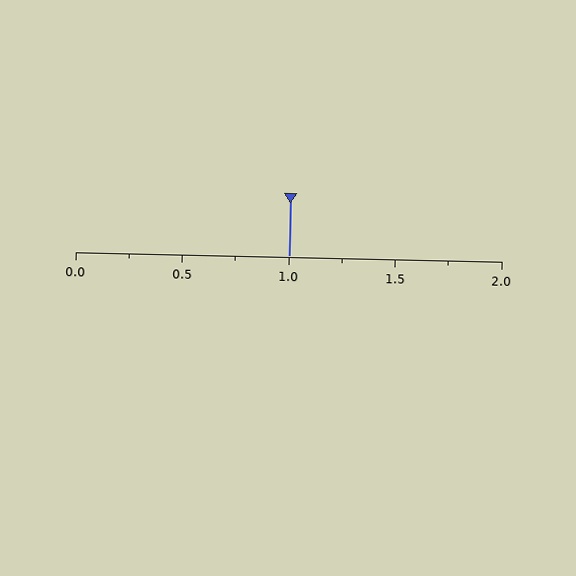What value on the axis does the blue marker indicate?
The marker indicates approximately 1.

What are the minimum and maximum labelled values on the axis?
The axis runs from 0.0 to 2.0.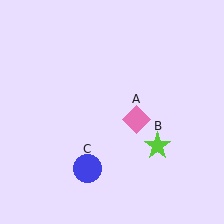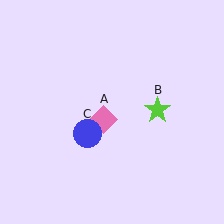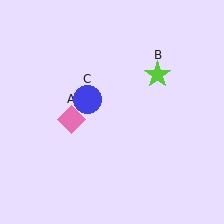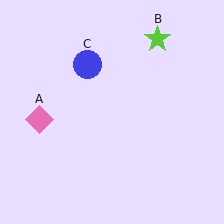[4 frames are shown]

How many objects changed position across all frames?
3 objects changed position: pink diamond (object A), lime star (object B), blue circle (object C).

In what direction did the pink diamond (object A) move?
The pink diamond (object A) moved left.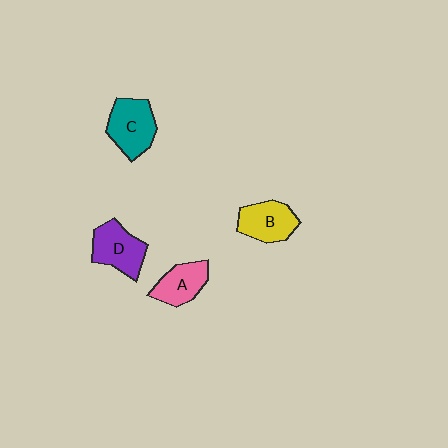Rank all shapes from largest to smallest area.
From largest to smallest: C (teal), D (purple), B (yellow), A (pink).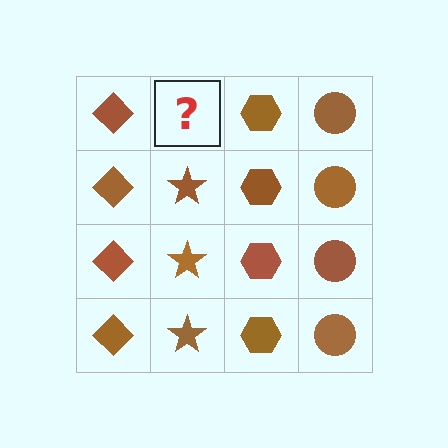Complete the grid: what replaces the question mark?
The question mark should be replaced with a brown star.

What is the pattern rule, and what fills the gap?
The rule is that each column has a consistent shape. The gap should be filled with a brown star.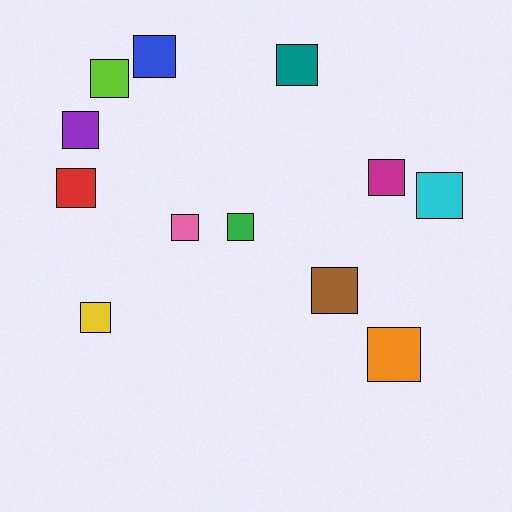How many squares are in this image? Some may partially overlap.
There are 12 squares.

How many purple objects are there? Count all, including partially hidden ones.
There is 1 purple object.